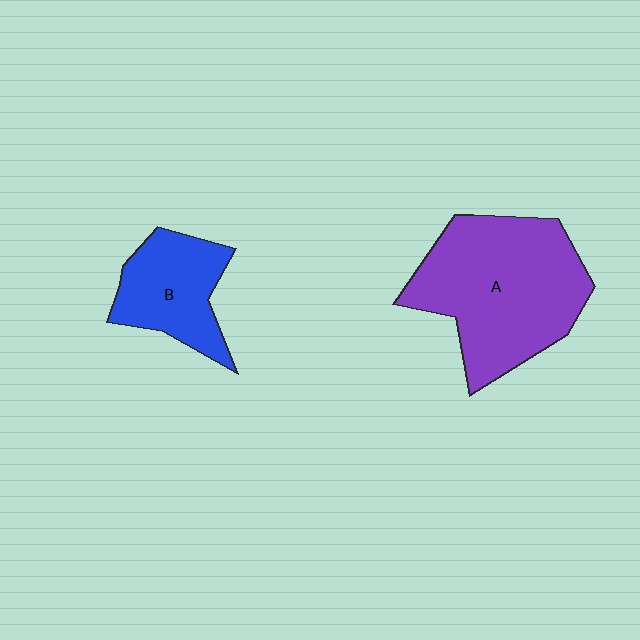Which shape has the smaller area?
Shape B (blue).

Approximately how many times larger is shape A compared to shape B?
Approximately 2.0 times.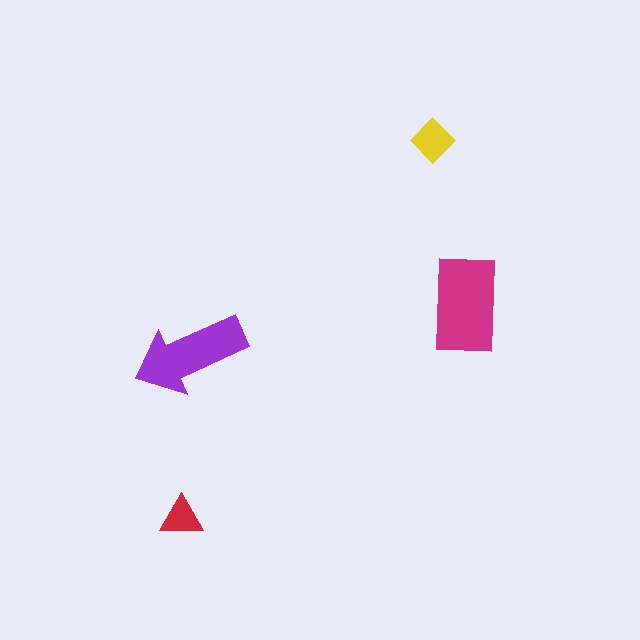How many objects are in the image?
There are 4 objects in the image.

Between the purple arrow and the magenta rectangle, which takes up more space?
The magenta rectangle.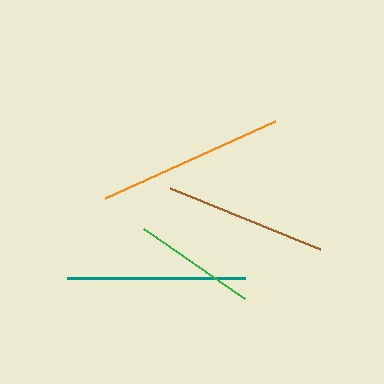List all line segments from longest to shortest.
From longest to shortest: orange, teal, brown, green.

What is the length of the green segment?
The green segment is approximately 123 pixels long.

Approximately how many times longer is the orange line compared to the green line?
The orange line is approximately 1.5 times the length of the green line.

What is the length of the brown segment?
The brown segment is approximately 162 pixels long.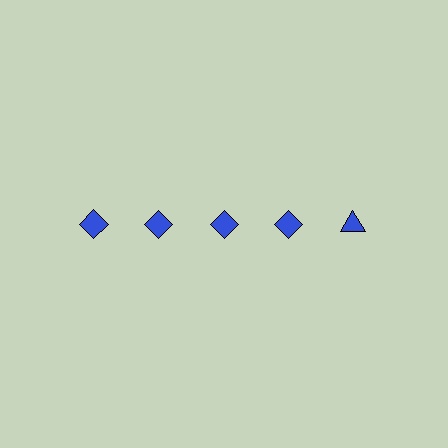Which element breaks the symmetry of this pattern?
The blue triangle in the top row, rightmost column breaks the symmetry. All other shapes are blue diamonds.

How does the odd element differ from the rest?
It has a different shape: triangle instead of diamond.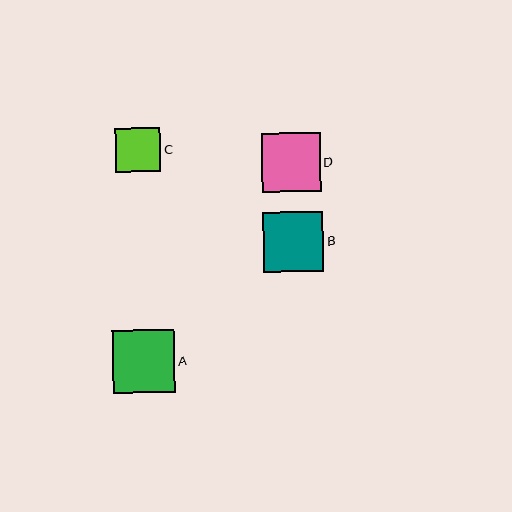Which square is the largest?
Square A is the largest with a size of approximately 62 pixels.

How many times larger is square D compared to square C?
Square D is approximately 1.3 times the size of square C.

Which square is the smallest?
Square C is the smallest with a size of approximately 45 pixels.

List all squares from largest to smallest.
From largest to smallest: A, B, D, C.